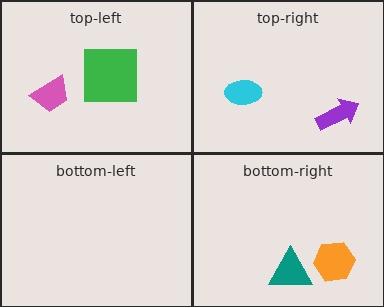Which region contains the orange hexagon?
The bottom-right region.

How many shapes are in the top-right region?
2.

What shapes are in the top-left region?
The pink trapezoid, the green square.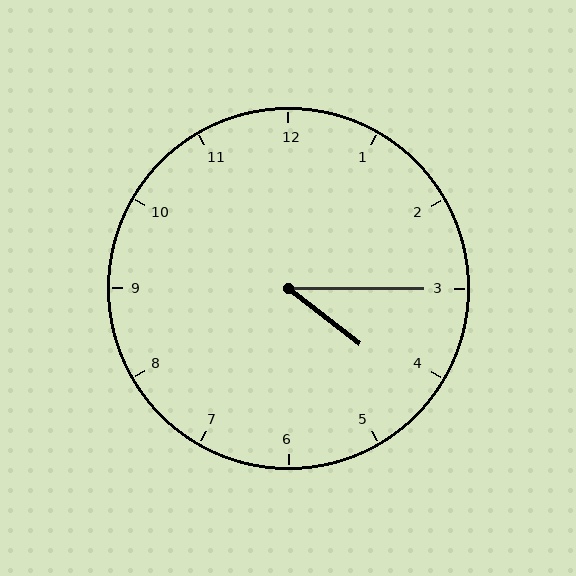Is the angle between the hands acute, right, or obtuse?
It is acute.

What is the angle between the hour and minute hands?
Approximately 38 degrees.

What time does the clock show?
4:15.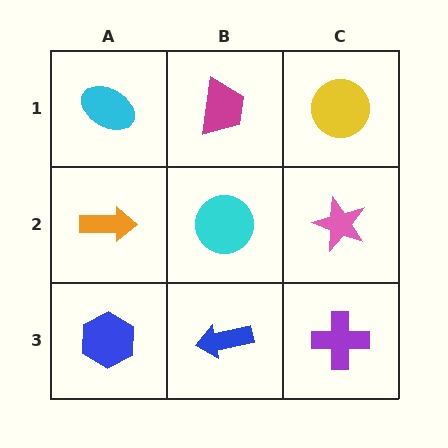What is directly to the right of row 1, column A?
A magenta trapezoid.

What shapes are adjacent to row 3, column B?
A cyan circle (row 2, column B), a blue hexagon (row 3, column A), a purple cross (row 3, column C).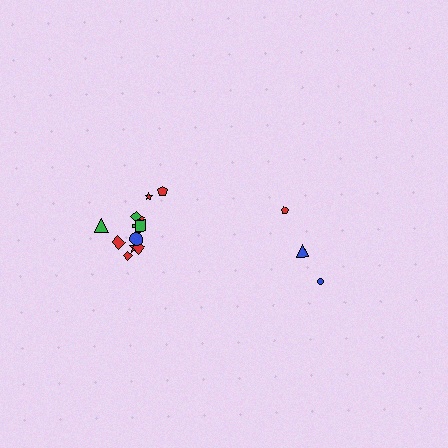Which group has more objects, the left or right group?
The left group.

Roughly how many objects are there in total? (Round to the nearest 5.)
Roughly 15 objects in total.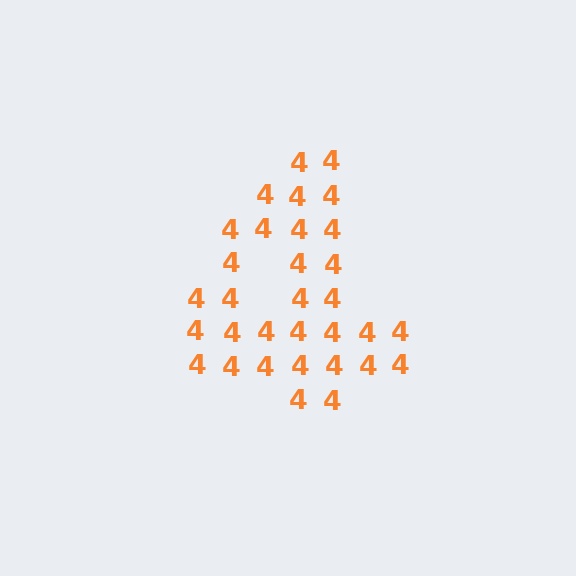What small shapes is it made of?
It is made of small digit 4's.